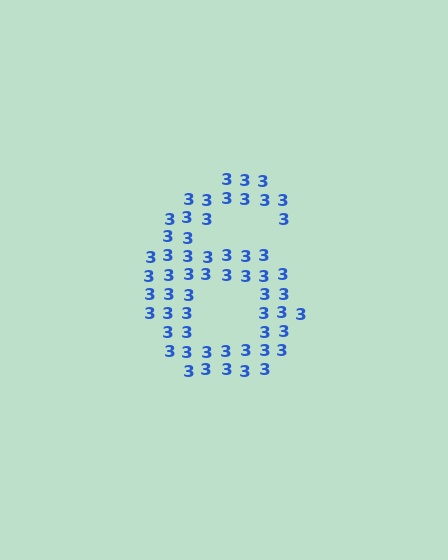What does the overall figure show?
The overall figure shows the digit 6.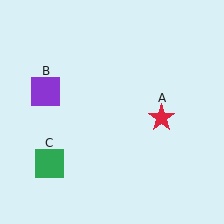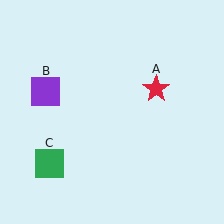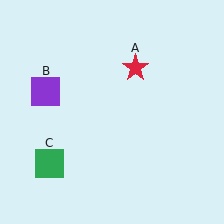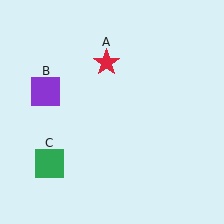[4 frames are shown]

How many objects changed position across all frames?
1 object changed position: red star (object A).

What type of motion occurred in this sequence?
The red star (object A) rotated counterclockwise around the center of the scene.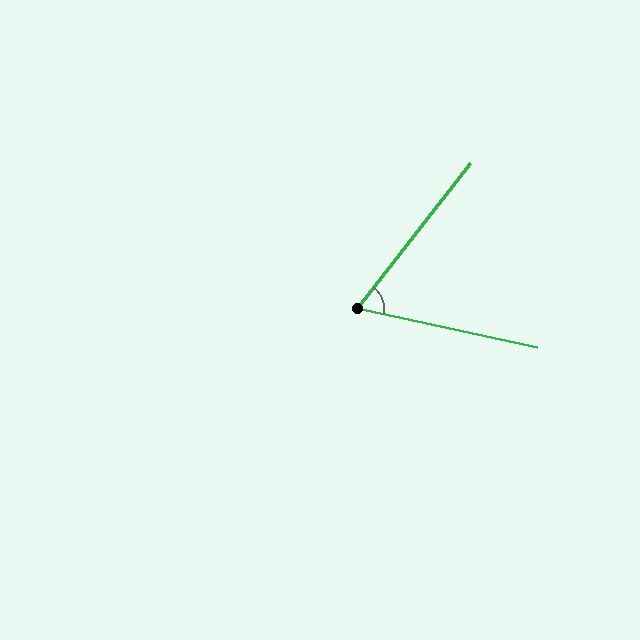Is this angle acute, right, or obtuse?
It is acute.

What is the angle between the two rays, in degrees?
Approximately 64 degrees.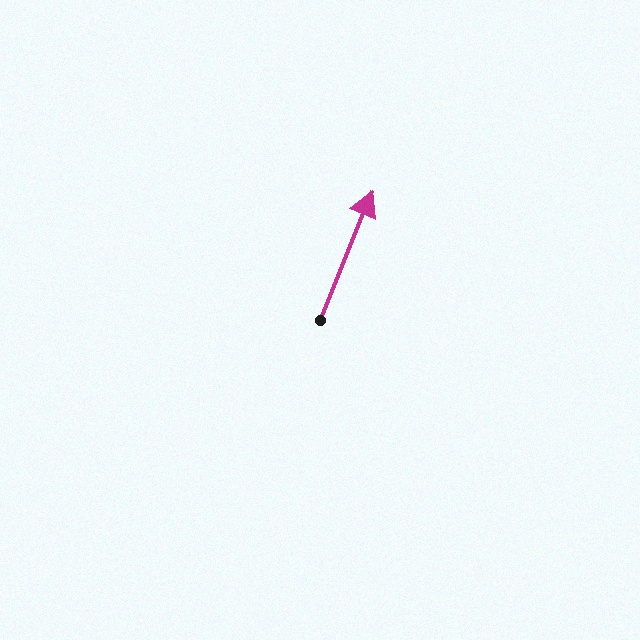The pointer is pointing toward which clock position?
Roughly 1 o'clock.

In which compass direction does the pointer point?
North.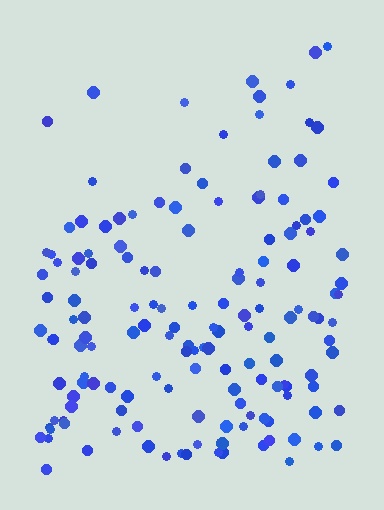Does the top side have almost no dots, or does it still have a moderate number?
Still a moderate number, just noticeably fewer than the bottom.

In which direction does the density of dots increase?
From top to bottom, with the bottom side densest.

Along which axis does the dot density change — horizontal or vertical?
Vertical.